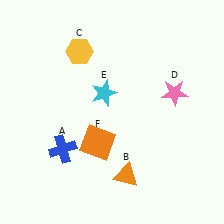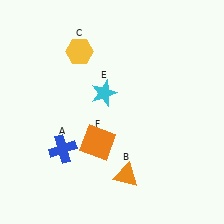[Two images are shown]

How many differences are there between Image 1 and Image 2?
There is 1 difference between the two images.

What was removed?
The pink star (D) was removed in Image 2.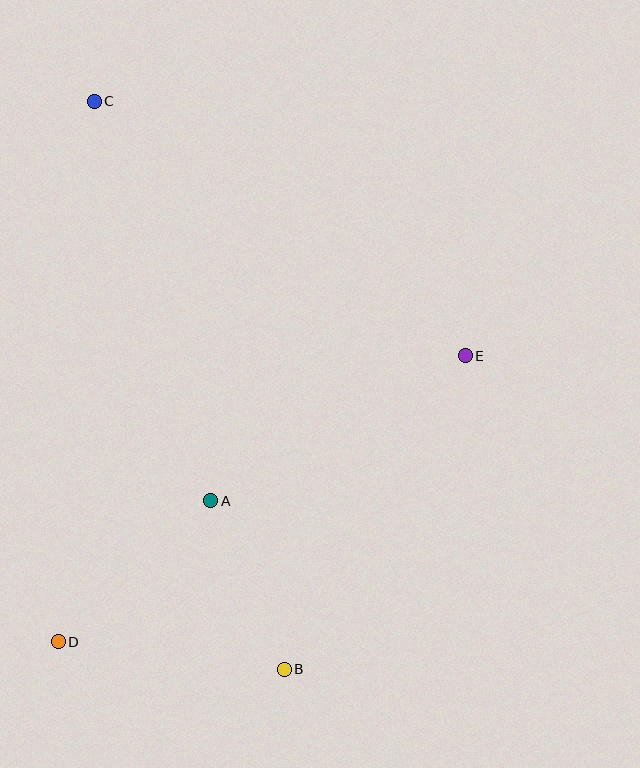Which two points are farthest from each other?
Points B and C are farthest from each other.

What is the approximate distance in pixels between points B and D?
The distance between B and D is approximately 228 pixels.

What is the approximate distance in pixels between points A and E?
The distance between A and E is approximately 293 pixels.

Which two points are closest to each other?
Points A and B are closest to each other.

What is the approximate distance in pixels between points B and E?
The distance between B and E is approximately 362 pixels.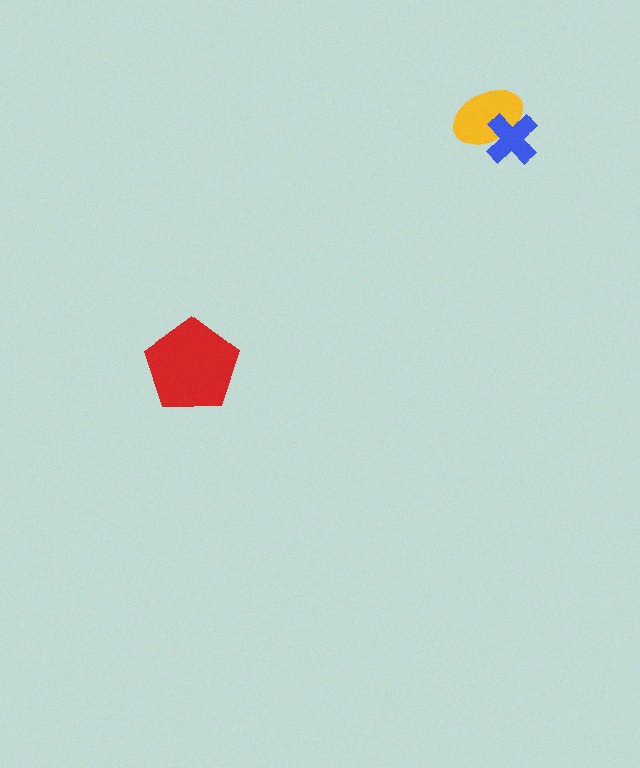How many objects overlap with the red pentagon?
0 objects overlap with the red pentagon.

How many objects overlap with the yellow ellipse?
1 object overlaps with the yellow ellipse.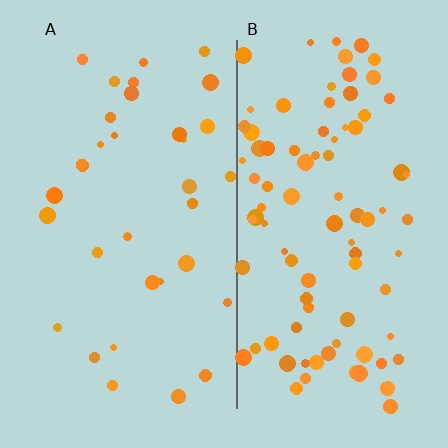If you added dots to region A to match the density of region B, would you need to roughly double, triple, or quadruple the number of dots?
Approximately triple.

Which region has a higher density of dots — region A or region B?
B (the right).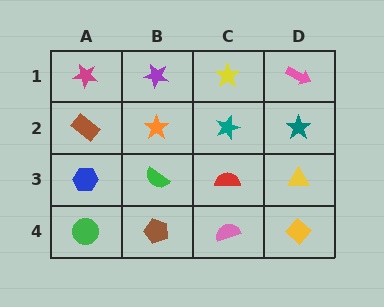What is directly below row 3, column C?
A pink semicircle.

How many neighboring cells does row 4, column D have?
2.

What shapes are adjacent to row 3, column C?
A teal star (row 2, column C), a pink semicircle (row 4, column C), a green semicircle (row 3, column B), a yellow triangle (row 3, column D).